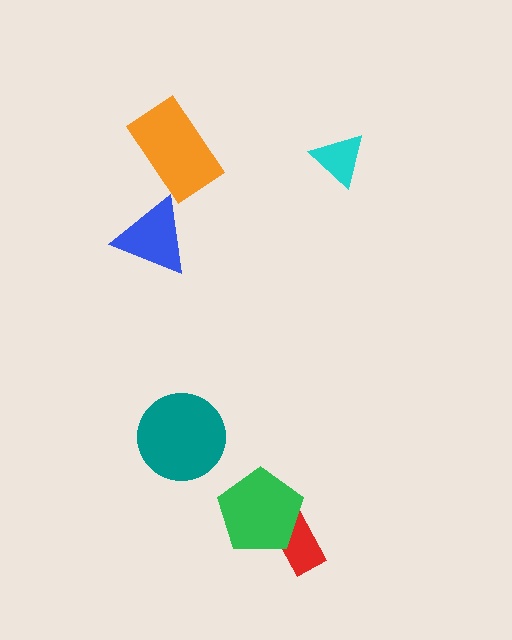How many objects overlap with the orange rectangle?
0 objects overlap with the orange rectangle.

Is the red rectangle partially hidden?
Yes, it is partially covered by another shape.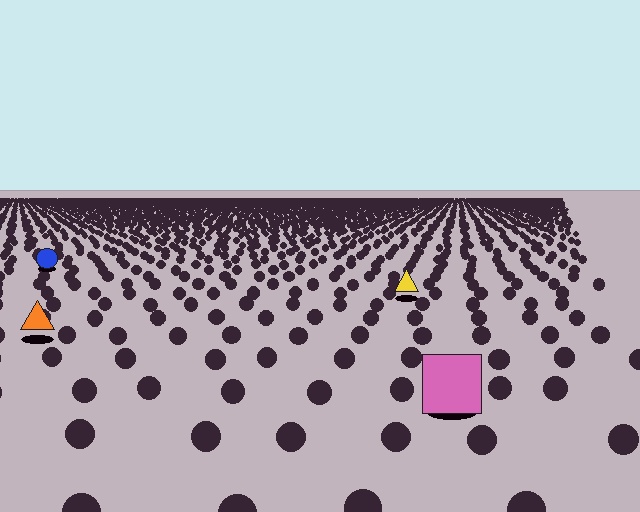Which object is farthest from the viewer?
The blue circle is farthest from the viewer. It appears smaller and the ground texture around it is denser.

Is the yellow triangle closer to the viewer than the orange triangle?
No. The orange triangle is closer — you can tell from the texture gradient: the ground texture is coarser near it.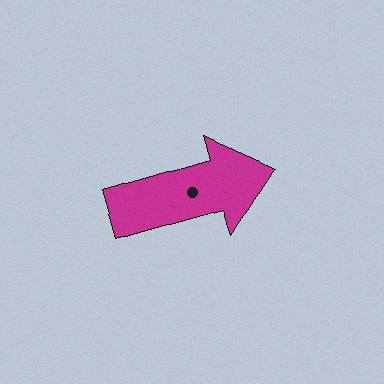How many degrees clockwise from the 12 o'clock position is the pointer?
Approximately 74 degrees.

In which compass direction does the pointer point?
East.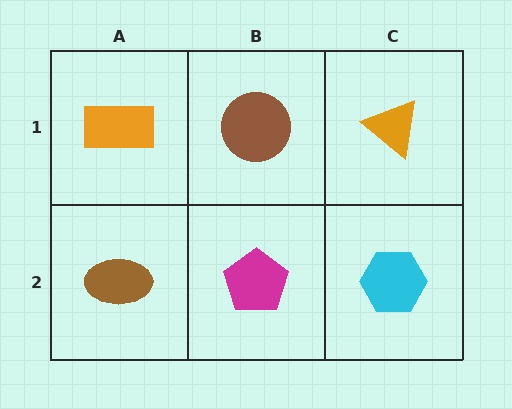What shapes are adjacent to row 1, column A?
A brown ellipse (row 2, column A), a brown circle (row 1, column B).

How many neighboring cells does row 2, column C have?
2.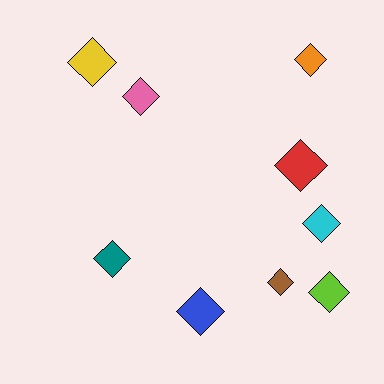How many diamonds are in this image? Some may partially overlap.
There are 9 diamonds.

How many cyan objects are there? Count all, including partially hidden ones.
There is 1 cyan object.